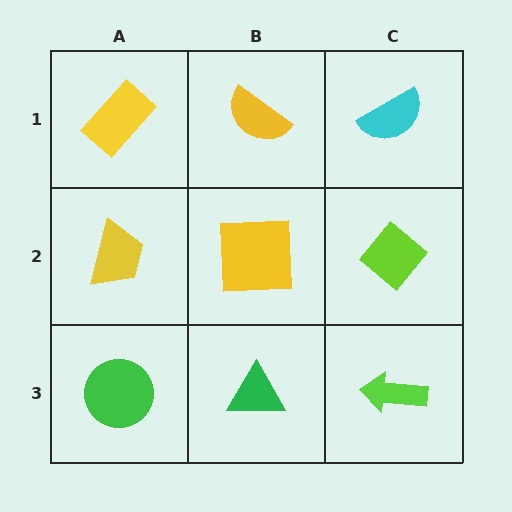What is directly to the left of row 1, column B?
A yellow rectangle.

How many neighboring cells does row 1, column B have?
3.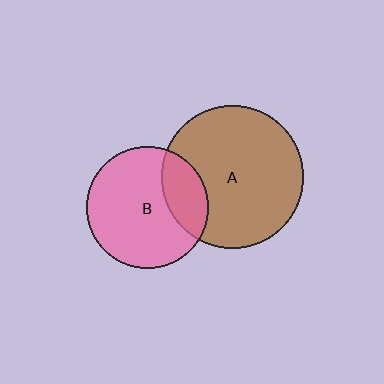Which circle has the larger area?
Circle A (brown).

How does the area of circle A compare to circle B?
Approximately 1.4 times.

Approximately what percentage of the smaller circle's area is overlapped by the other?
Approximately 25%.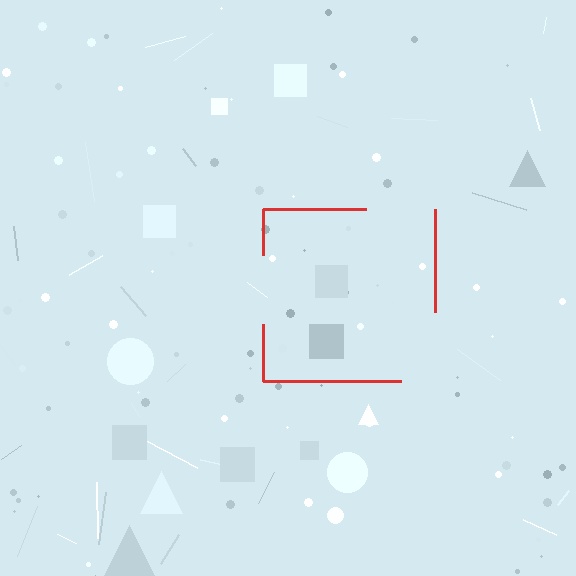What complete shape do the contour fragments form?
The contour fragments form a square.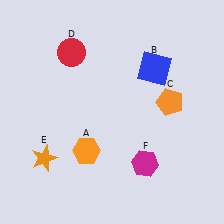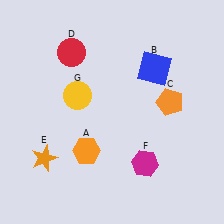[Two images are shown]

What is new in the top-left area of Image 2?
A yellow circle (G) was added in the top-left area of Image 2.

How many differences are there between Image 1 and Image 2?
There is 1 difference between the two images.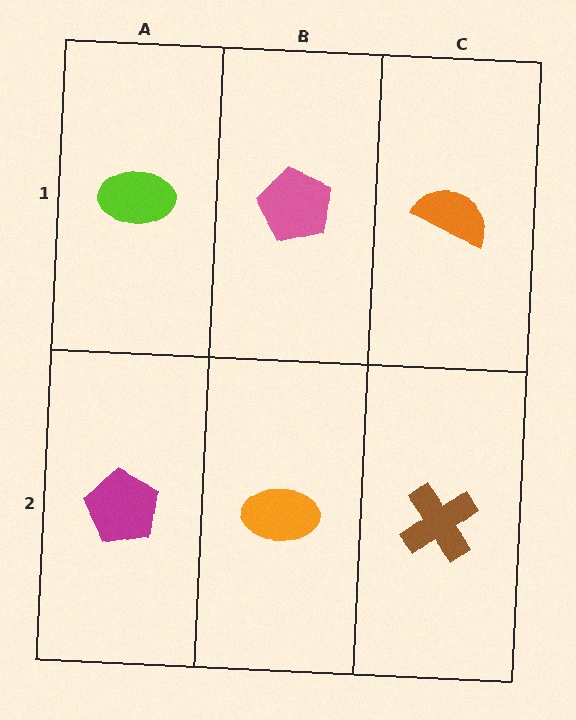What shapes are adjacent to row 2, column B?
A pink pentagon (row 1, column B), a magenta pentagon (row 2, column A), a brown cross (row 2, column C).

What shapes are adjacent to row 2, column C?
An orange semicircle (row 1, column C), an orange ellipse (row 2, column B).